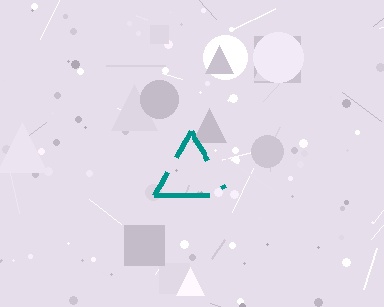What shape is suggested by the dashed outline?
The dashed outline suggests a triangle.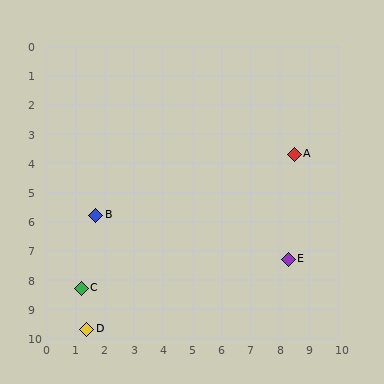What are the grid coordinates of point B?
Point B is at approximately (1.7, 5.8).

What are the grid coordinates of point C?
Point C is at approximately (1.2, 8.3).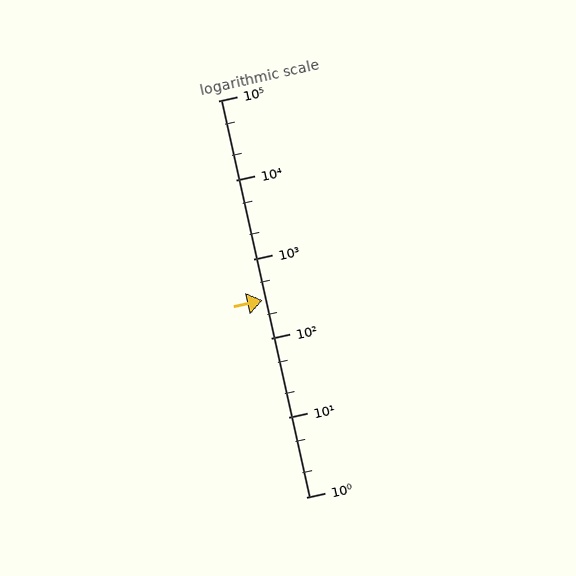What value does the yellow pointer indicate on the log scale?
The pointer indicates approximately 300.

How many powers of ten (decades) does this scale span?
The scale spans 5 decades, from 1 to 100000.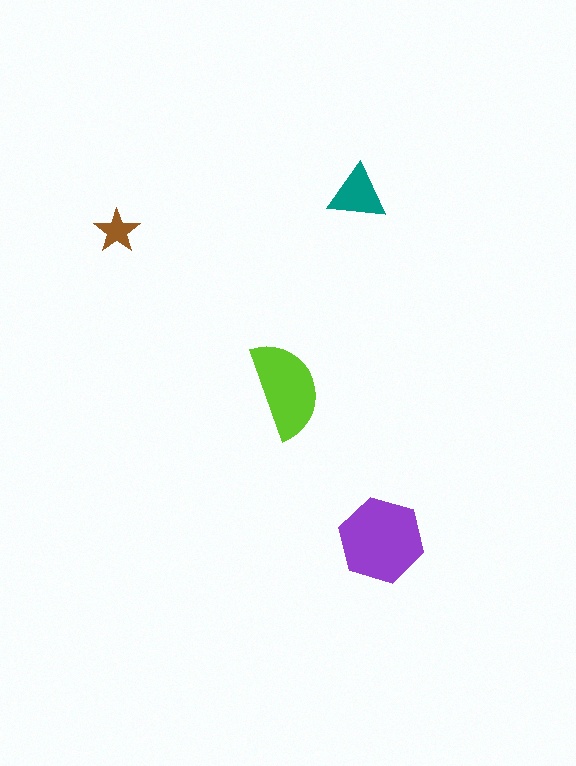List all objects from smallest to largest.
The brown star, the teal triangle, the lime semicircle, the purple hexagon.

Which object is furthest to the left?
The brown star is leftmost.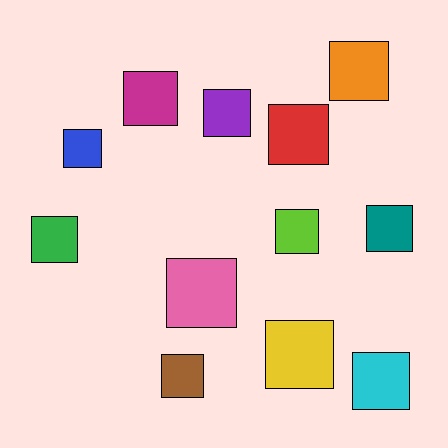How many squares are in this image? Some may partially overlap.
There are 12 squares.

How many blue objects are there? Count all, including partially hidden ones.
There is 1 blue object.